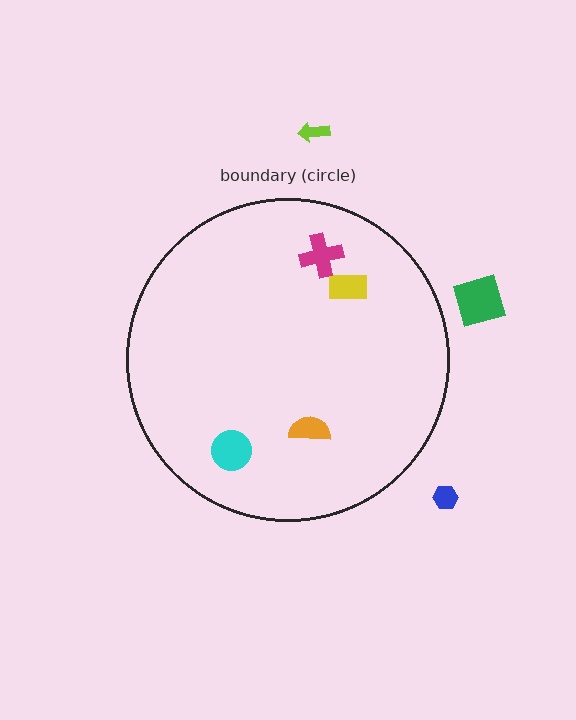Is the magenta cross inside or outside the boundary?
Inside.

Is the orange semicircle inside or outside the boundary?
Inside.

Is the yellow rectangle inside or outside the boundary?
Inside.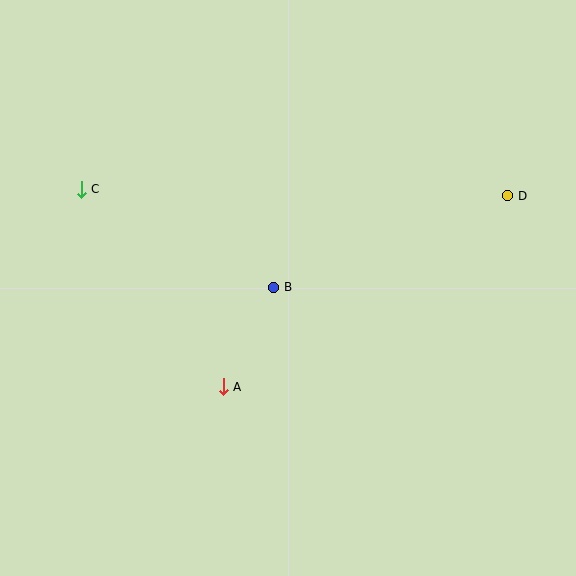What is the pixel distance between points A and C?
The distance between A and C is 243 pixels.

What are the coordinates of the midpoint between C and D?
The midpoint between C and D is at (295, 192).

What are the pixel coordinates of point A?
Point A is at (223, 387).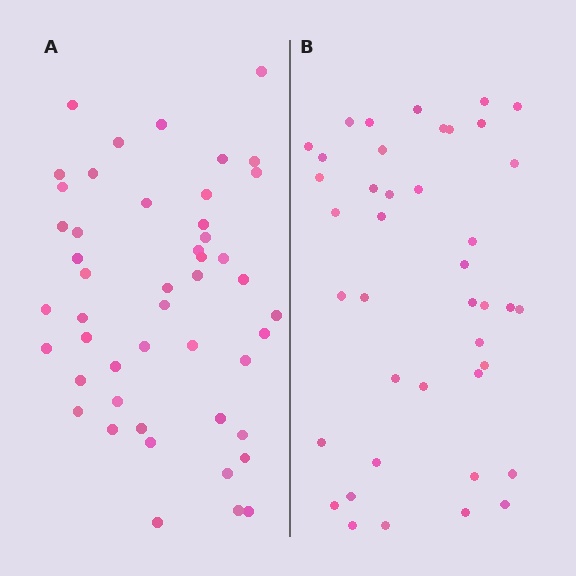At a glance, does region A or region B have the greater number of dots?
Region A (the left region) has more dots.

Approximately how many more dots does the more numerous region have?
Region A has roughly 8 or so more dots than region B.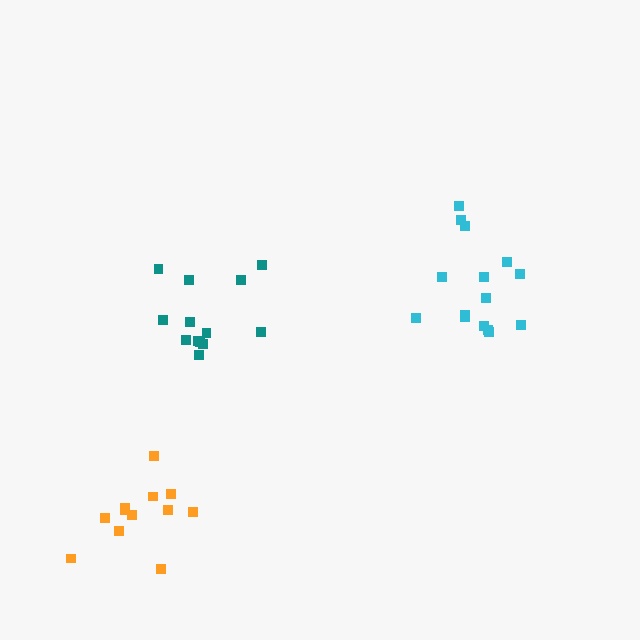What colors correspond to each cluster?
The clusters are colored: teal, cyan, orange.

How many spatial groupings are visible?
There are 3 spatial groupings.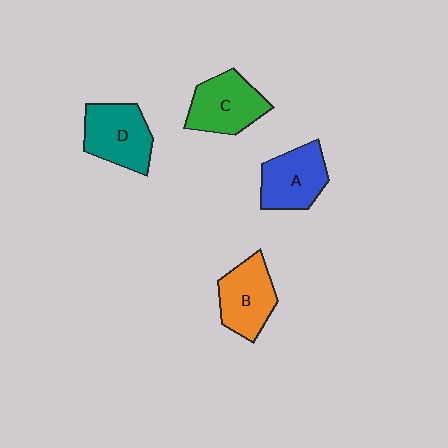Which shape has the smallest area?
Shape A (blue).